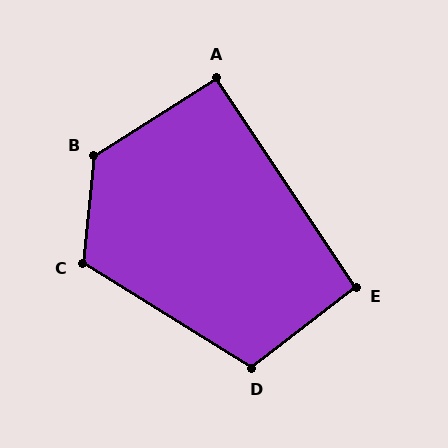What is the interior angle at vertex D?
Approximately 111 degrees (obtuse).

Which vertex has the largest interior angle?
B, at approximately 129 degrees.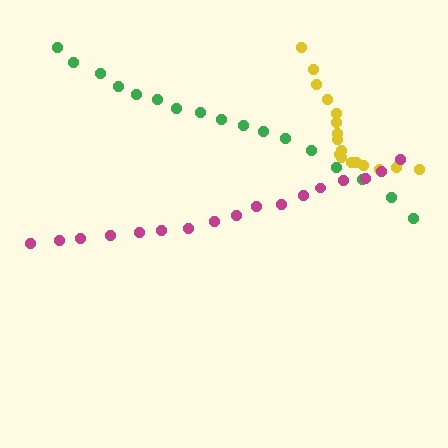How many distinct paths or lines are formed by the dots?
There are 3 distinct paths.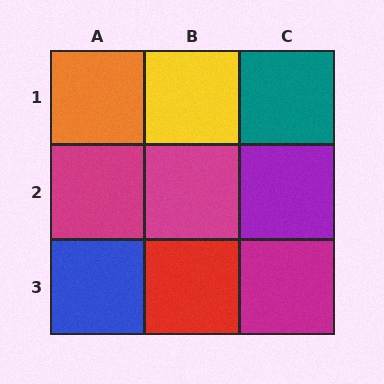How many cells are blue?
1 cell is blue.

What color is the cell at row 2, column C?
Purple.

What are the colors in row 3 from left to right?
Blue, red, magenta.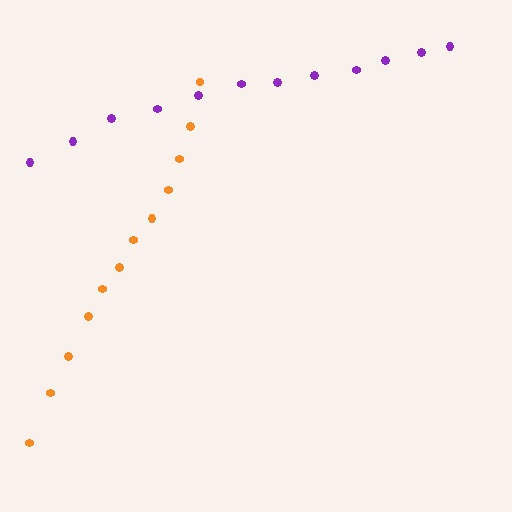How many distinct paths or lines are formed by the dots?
There are 2 distinct paths.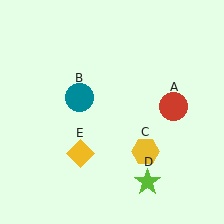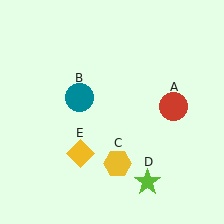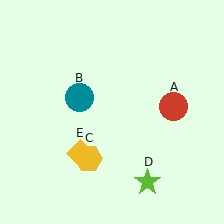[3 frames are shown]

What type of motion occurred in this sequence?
The yellow hexagon (object C) rotated clockwise around the center of the scene.